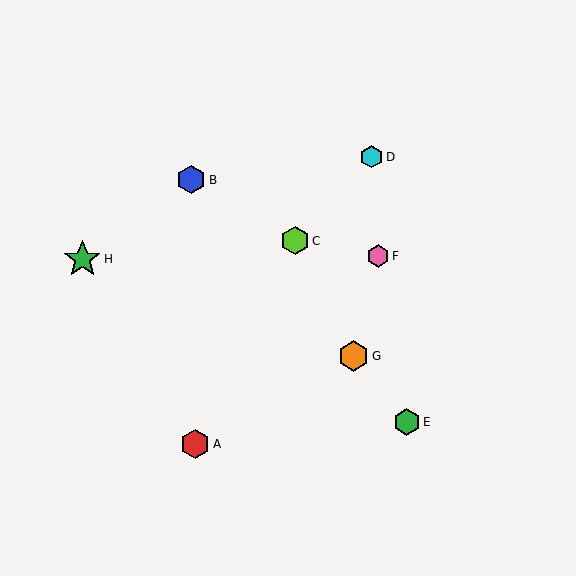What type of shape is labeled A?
Shape A is a red hexagon.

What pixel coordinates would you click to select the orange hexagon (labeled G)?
Click at (354, 356) to select the orange hexagon G.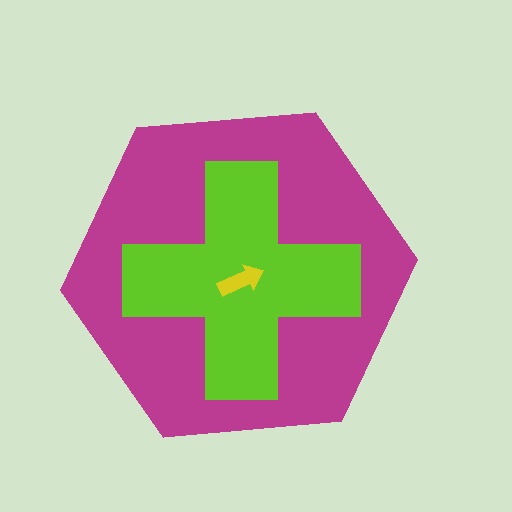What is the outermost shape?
The magenta hexagon.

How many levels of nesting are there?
3.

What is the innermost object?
The yellow arrow.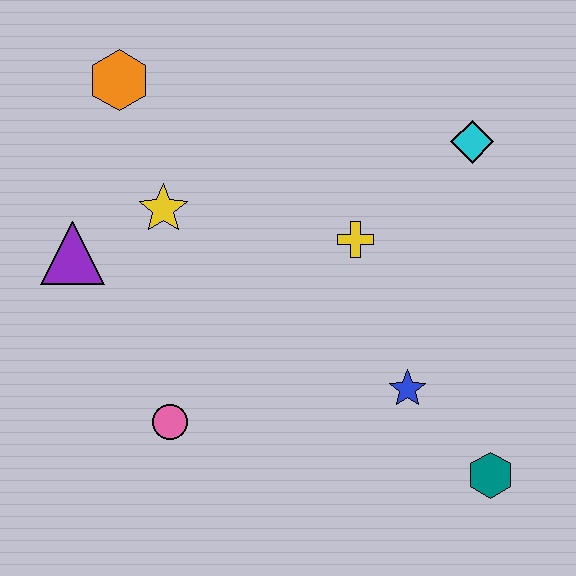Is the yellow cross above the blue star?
Yes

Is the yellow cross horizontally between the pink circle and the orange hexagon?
No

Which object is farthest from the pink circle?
The cyan diamond is farthest from the pink circle.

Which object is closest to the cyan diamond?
The yellow cross is closest to the cyan diamond.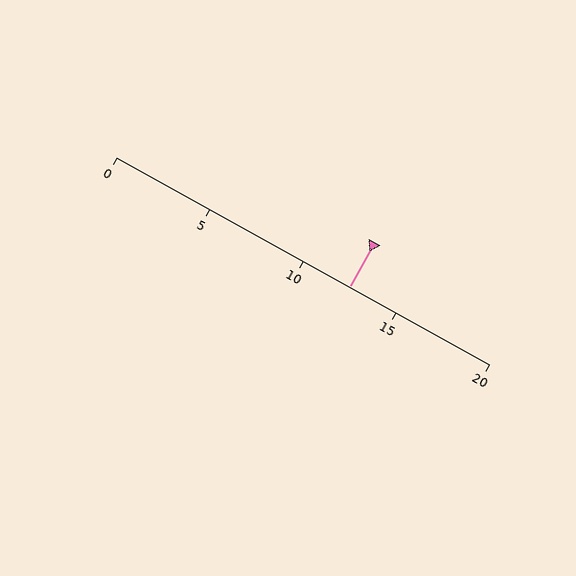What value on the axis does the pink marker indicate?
The marker indicates approximately 12.5.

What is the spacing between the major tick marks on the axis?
The major ticks are spaced 5 apart.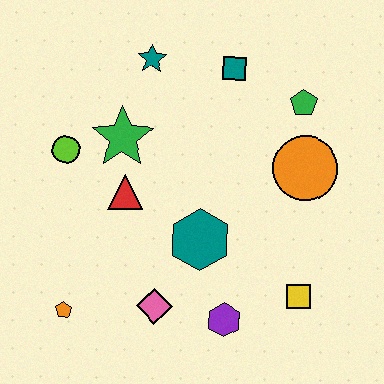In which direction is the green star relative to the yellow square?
The green star is to the left of the yellow square.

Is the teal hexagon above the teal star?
No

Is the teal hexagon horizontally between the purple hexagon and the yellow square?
No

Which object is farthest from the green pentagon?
The orange pentagon is farthest from the green pentagon.